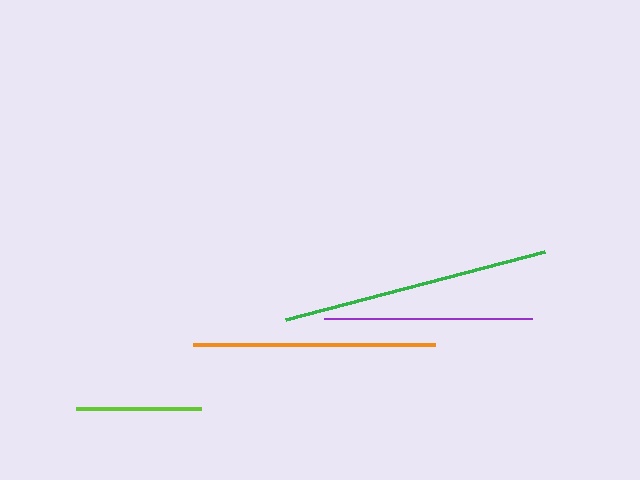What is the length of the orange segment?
The orange segment is approximately 243 pixels long.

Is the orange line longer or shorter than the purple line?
The orange line is longer than the purple line.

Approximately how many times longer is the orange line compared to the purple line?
The orange line is approximately 1.2 times the length of the purple line.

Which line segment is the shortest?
The lime line is the shortest at approximately 125 pixels.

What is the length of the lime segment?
The lime segment is approximately 125 pixels long.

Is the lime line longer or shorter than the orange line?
The orange line is longer than the lime line.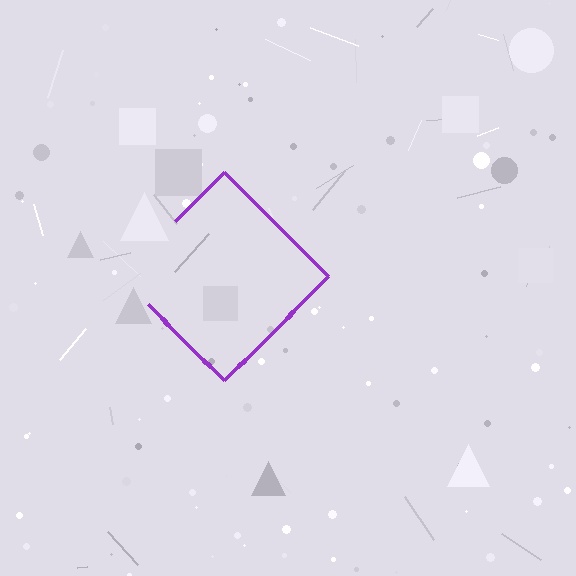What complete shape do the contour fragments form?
The contour fragments form a diamond.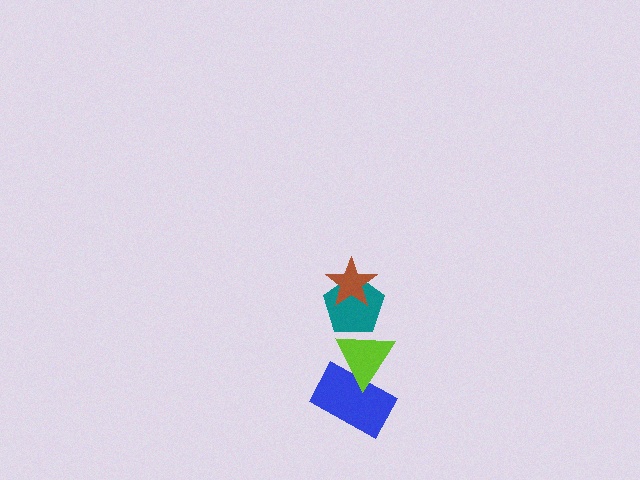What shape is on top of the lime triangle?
The teal pentagon is on top of the lime triangle.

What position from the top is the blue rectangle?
The blue rectangle is 4th from the top.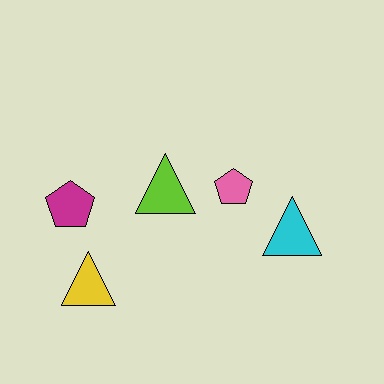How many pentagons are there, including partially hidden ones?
There are 2 pentagons.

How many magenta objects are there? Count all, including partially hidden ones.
There is 1 magenta object.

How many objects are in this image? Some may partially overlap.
There are 5 objects.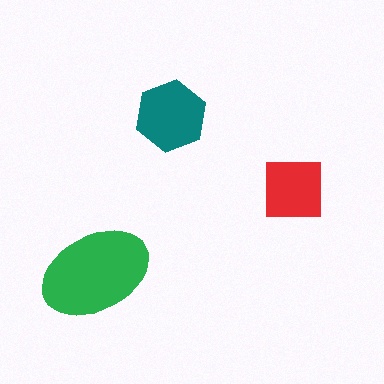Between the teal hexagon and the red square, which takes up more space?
The teal hexagon.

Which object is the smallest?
The red square.